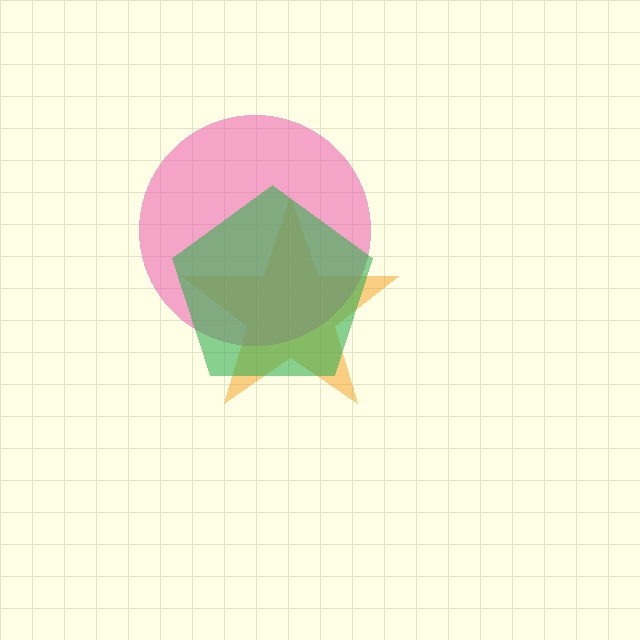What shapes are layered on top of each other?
The layered shapes are: an orange star, a pink circle, a green pentagon.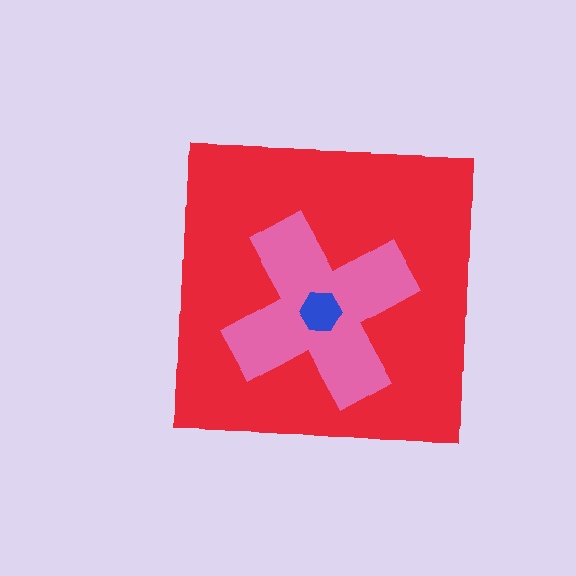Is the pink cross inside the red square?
Yes.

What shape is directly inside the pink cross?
The blue hexagon.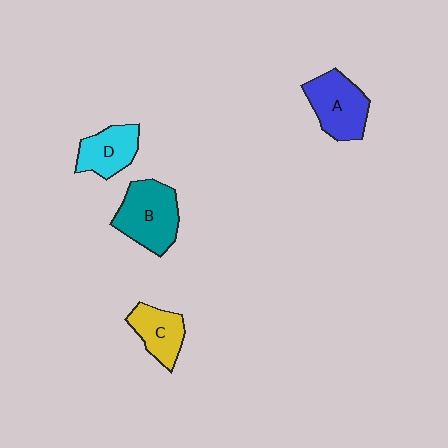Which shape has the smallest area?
Shape C (yellow).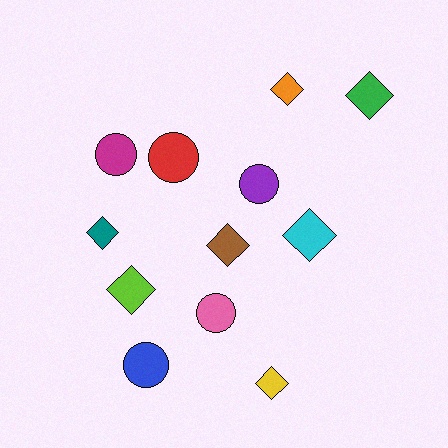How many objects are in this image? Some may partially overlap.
There are 12 objects.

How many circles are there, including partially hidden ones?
There are 5 circles.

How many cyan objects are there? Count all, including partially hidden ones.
There is 1 cyan object.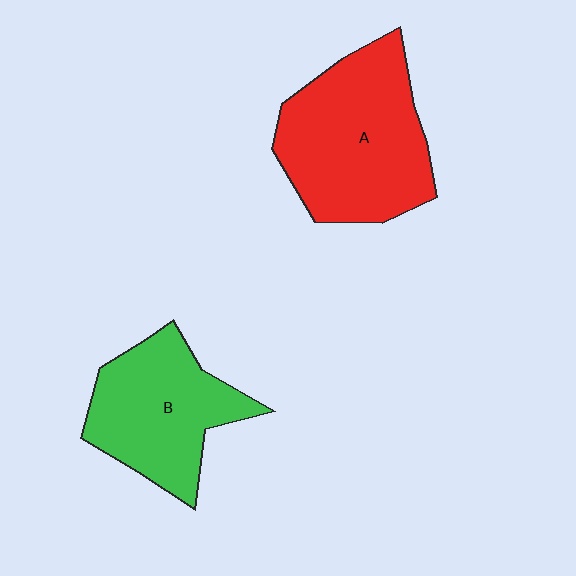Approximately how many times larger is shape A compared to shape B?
Approximately 1.3 times.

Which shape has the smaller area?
Shape B (green).